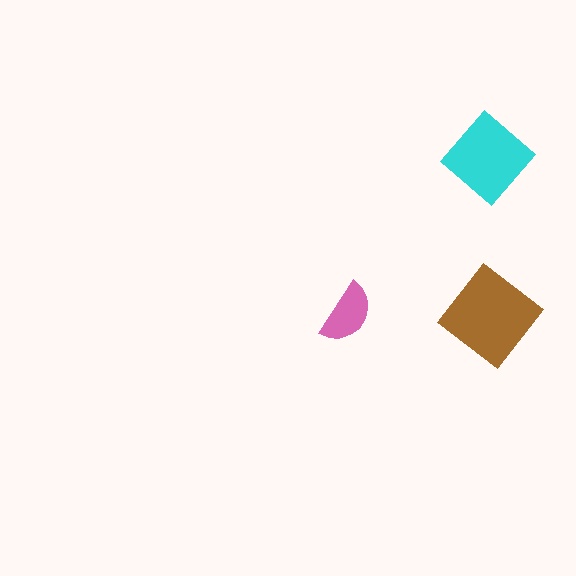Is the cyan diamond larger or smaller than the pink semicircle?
Larger.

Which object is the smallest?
The pink semicircle.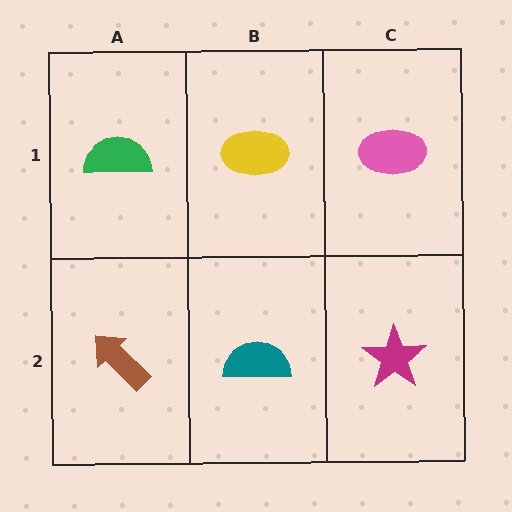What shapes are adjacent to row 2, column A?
A green semicircle (row 1, column A), a teal semicircle (row 2, column B).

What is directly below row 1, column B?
A teal semicircle.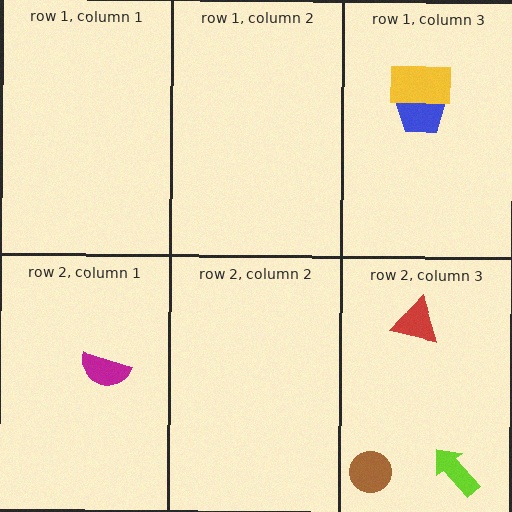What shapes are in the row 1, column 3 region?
The blue pentagon, the yellow rectangle.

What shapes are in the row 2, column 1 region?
The magenta semicircle.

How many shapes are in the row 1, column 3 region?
2.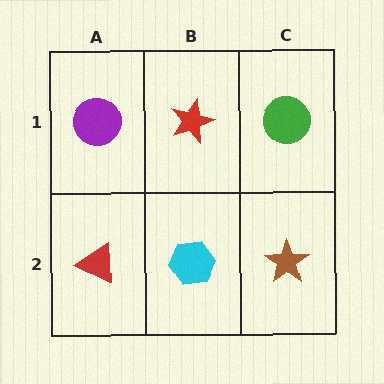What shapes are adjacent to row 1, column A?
A red triangle (row 2, column A), a red star (row 1, column B).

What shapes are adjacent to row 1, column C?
A brown star (row 2, column C), a red star (row 1, column B).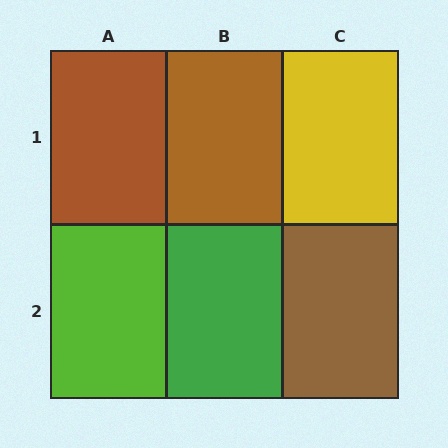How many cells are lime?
1 cell is lime.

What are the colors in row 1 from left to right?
Brown, brown, yellow.